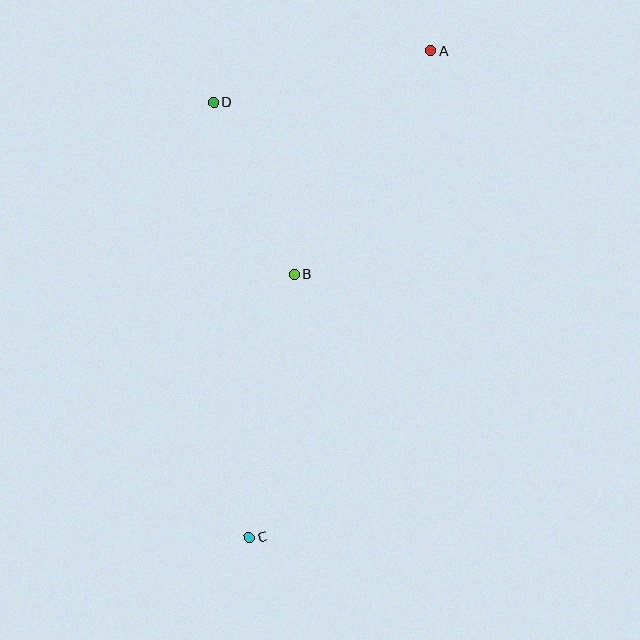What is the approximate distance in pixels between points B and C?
The distance between B and C is approximately 267 pixels.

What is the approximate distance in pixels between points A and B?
The distance between A and B is approximately 262 pixels.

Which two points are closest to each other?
Points B and D are closest to each other.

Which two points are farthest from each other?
Points A and C are farthest from each other.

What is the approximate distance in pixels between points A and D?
The distance between A and D is approximately 223 pixels.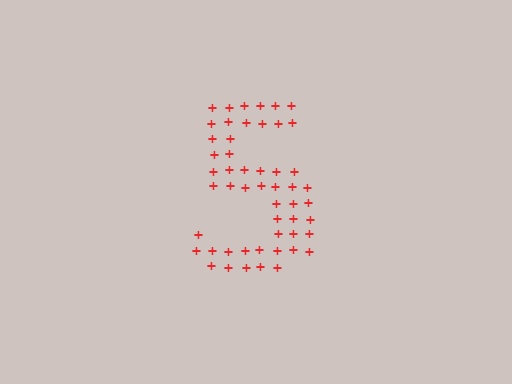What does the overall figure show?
The overall figure shows the digit 5.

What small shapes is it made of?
It is made of small plus signs.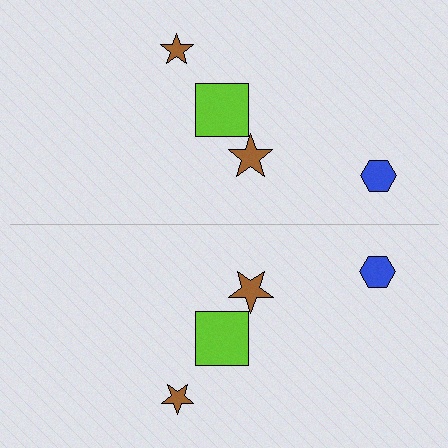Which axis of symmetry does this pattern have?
The pattern has a horizontal axis of symmetry running through the center of the image.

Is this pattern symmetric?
Yes, this pattern has bilateral (reflection) symmetry.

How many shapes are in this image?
There are 8 shapes in this image.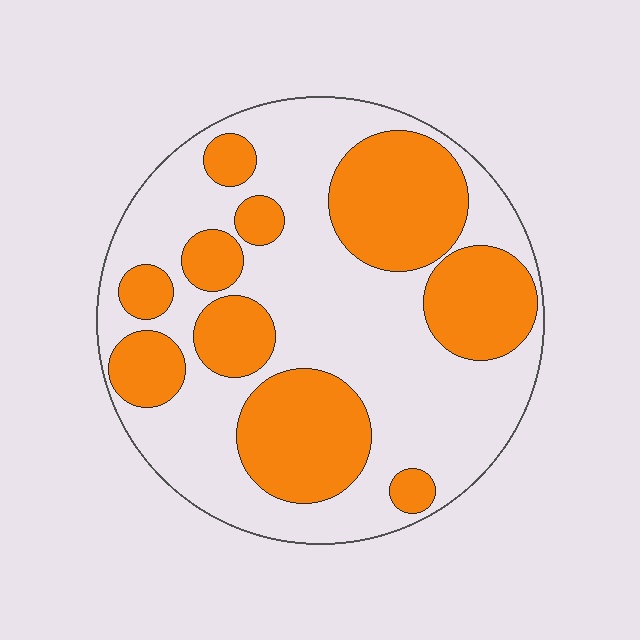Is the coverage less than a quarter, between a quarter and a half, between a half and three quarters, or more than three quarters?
Between a quarter and a half.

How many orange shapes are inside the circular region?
10.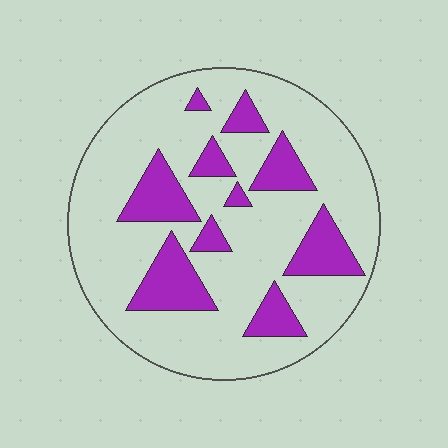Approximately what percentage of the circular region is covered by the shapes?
Approximately 25%.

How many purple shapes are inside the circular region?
10.